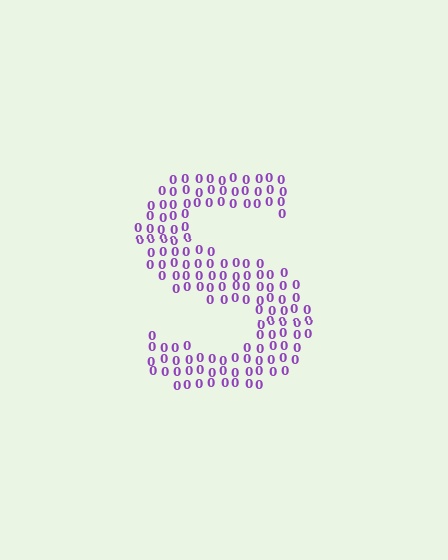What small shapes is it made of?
It is made of small digit 0's.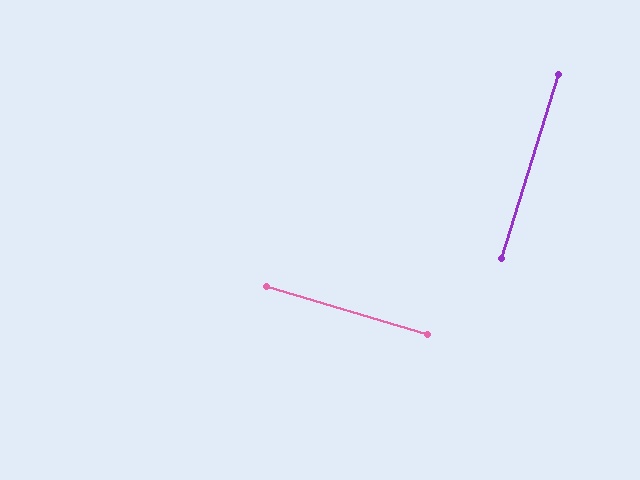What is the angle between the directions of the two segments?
Approximately 89 degrees.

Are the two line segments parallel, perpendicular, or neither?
Perpendicular — they meet at approximately 89°.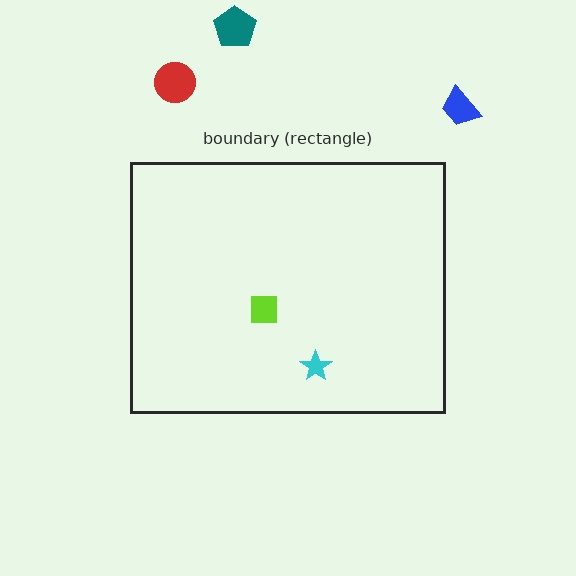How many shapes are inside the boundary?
2 inside, 3 outside.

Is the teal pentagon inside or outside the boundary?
Outside.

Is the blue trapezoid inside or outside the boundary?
Outside.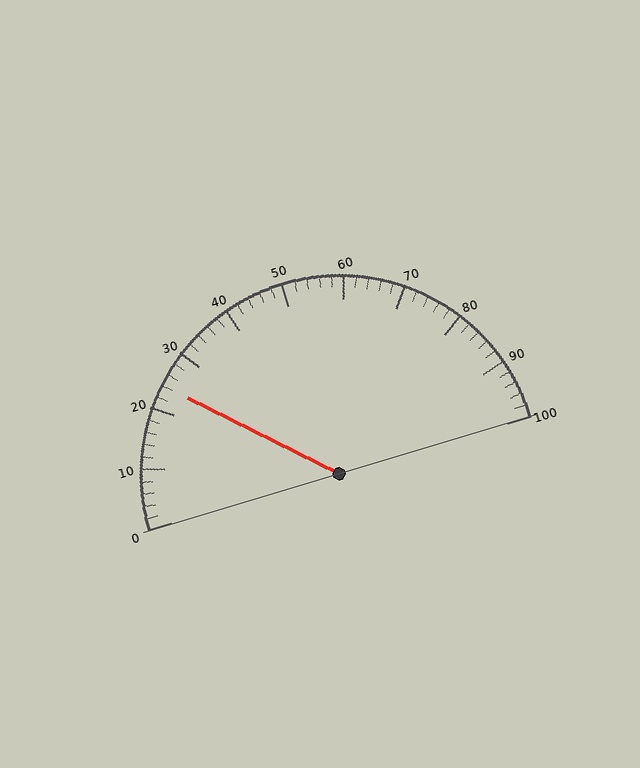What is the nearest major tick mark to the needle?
The nearest major tick mark is 20.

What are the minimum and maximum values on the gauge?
The gauge ranges from 0 to 100.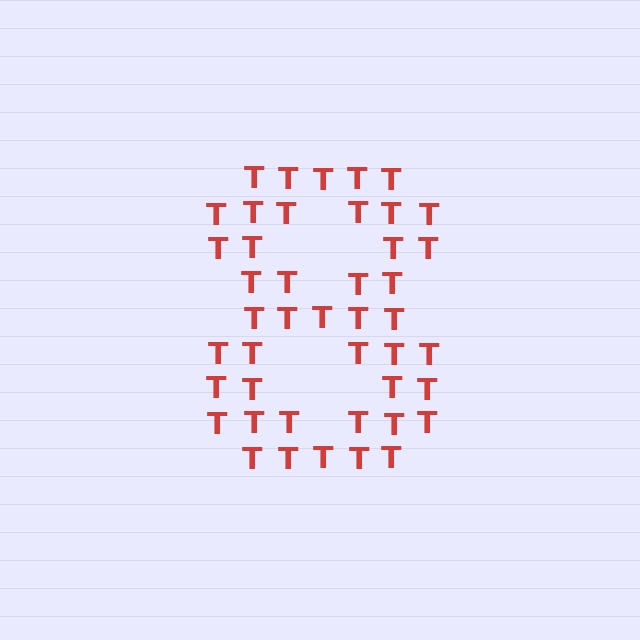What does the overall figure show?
The overall figure shows the digit 8.